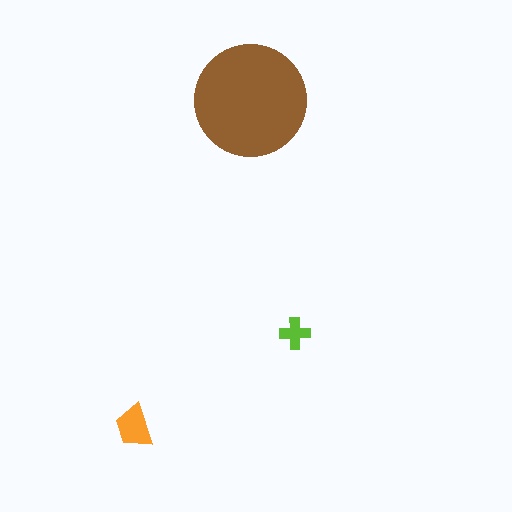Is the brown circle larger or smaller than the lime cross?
Larger.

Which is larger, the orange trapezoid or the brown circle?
The brown circle.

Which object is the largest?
The brown circle.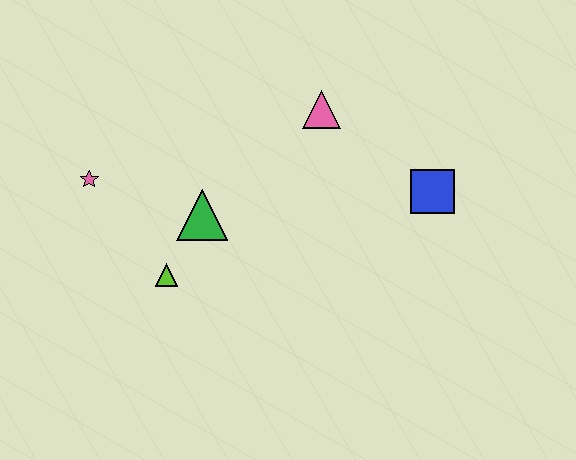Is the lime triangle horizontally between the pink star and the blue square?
Yes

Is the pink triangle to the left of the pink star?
No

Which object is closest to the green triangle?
The lime triangle is closest to the green triangle.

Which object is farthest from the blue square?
The pink star is farthest from the blue square.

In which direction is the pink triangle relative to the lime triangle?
The pink triangle is above the lime triangle.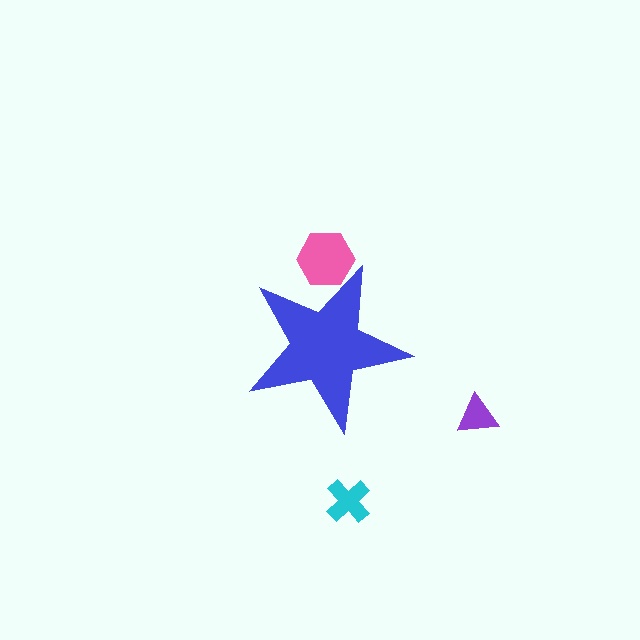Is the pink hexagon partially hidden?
Yes, the pink hexagon is partially hidden behind the blue star.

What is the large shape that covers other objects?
A blue star.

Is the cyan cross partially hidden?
No, the cyan cross is fully visible.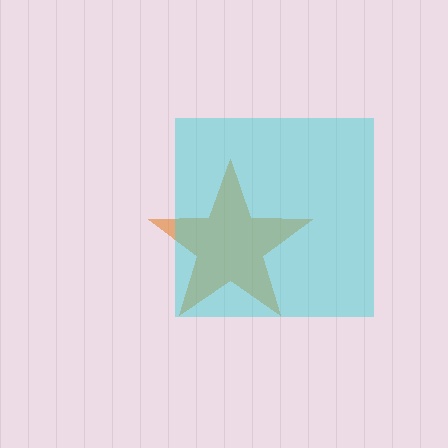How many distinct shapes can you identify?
There are 2 distinct shapes: an orange star, a cyan square.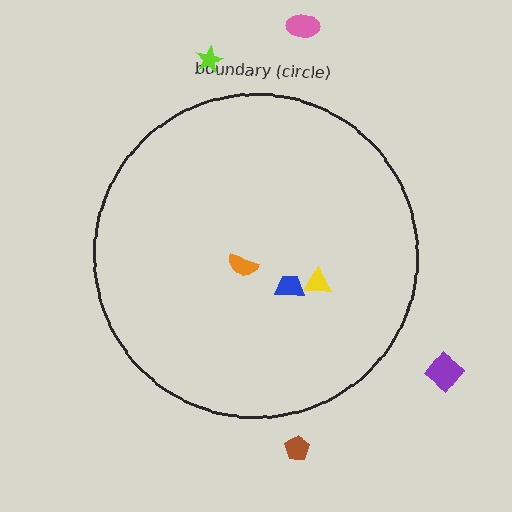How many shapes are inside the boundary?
3 inside, 4 outside.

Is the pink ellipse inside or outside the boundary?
Outside.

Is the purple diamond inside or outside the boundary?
Outside.